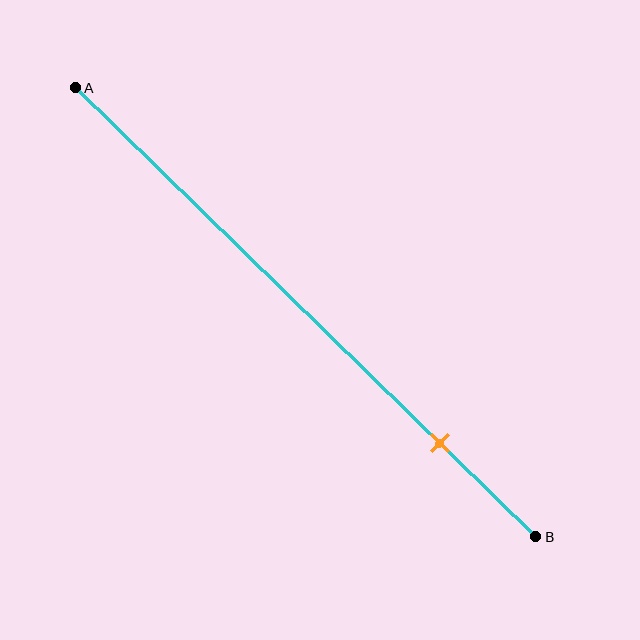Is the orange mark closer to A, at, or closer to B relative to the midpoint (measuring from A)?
The orange mark is closer to point B than the midpoint of segment AB.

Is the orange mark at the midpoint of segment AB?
No, the mark is at about 80% from A, not at the 50% midpoint.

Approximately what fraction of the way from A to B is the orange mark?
The orange mark is approximately 80% of the way from A to B.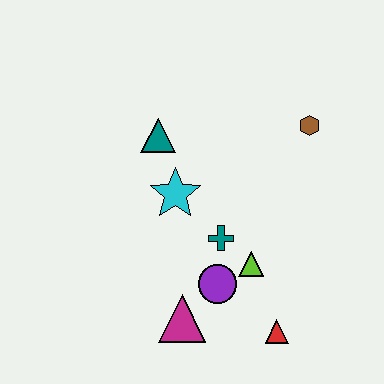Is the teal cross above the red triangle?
Yes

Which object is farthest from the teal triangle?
The red triangle is farthest from the teal triangle.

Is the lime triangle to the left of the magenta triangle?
No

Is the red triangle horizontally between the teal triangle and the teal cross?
No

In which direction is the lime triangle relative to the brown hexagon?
The lime triangle is below the brown hexagon.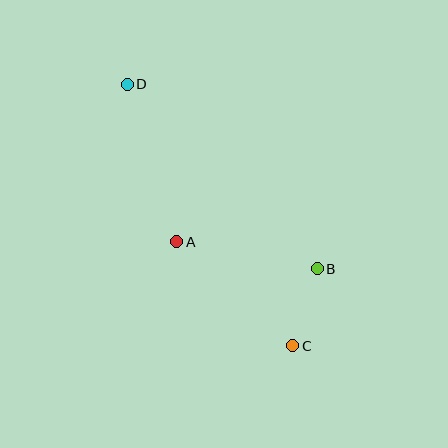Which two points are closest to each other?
Points B and C are closest to each other.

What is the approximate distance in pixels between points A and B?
The distance between A and B is approximately 143 pixels.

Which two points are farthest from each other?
Points C and D are farthest from each other.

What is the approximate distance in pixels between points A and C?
The distance between A and C is approximately 156 pixels.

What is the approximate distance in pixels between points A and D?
The distance between A and D is approximately 165 pixels.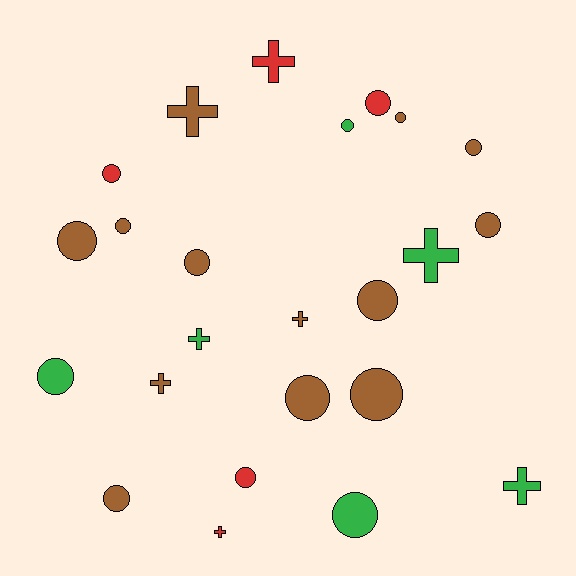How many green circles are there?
There are 3 green circles.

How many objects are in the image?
There are 24 objects.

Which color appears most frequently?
Brown, with 13 objects.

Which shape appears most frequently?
Circle, with 16 objects.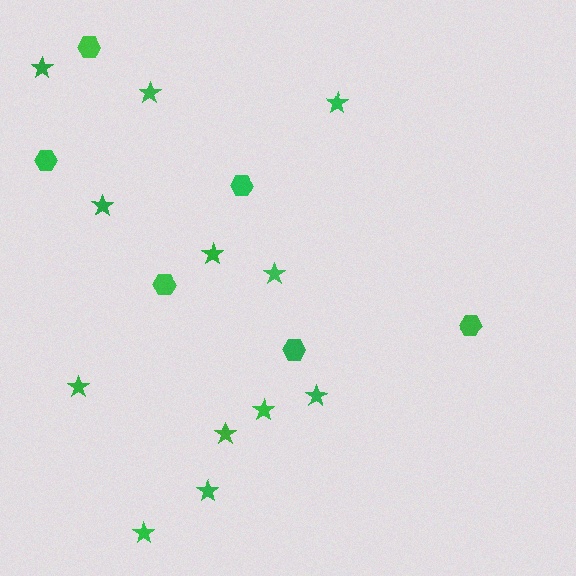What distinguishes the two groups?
There are 2 groups: one group of hexagons (6) and one group of stars (12).